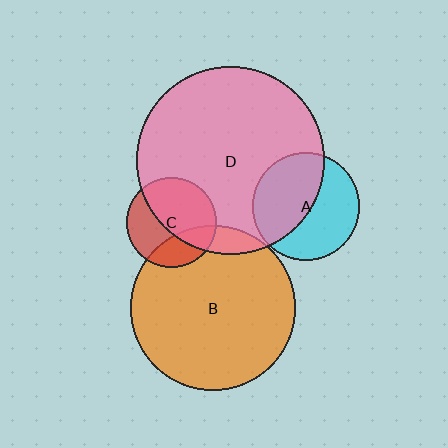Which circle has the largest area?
Circle D (pink).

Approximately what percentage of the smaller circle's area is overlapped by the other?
Approximately 25%.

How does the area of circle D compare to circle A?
Approximately 3.1 times.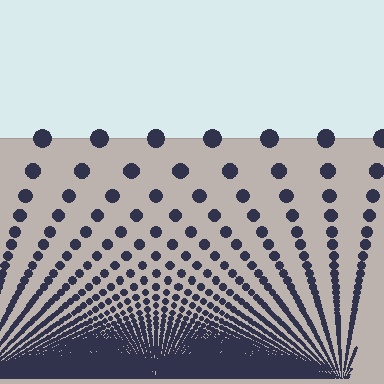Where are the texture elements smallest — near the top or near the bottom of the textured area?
Near the bottom.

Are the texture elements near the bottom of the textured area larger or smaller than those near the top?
Smaller. The gradient is inverted — elements near the bottom are smaller and denser.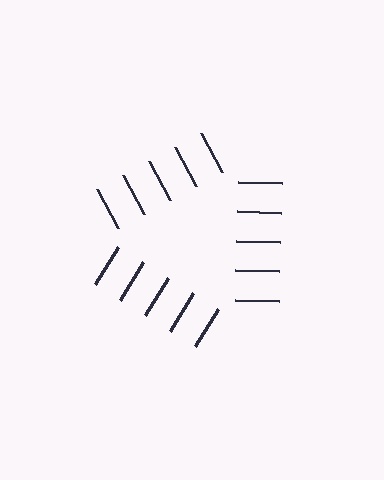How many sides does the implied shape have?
3 sides — the line-ends trace a triangle.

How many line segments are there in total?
15 — 5 along each of the 3 edges.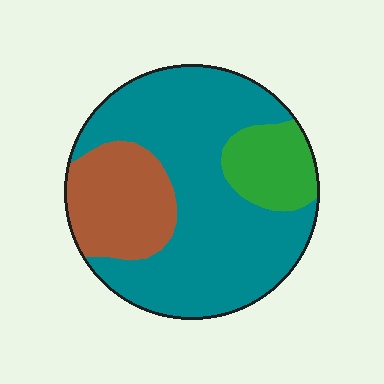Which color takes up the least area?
Green, at roughly 15%.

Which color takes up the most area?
Teal, at roughly 65%.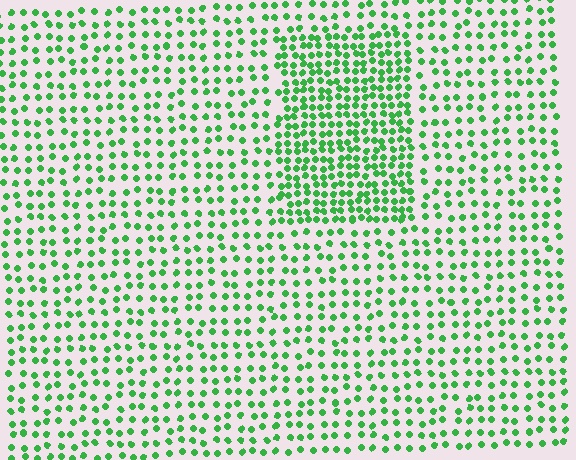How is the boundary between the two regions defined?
The boundary is defined by a change in element density (approximately 1.9x ratio). All elements are the same color, size, and shape.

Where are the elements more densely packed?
The elements are more densely packed inside the rectangle boundary.